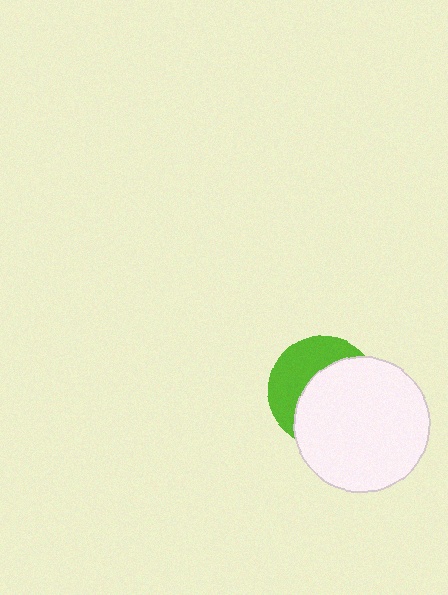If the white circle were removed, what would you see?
You would see the complete lime circle.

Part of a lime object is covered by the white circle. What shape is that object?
It is a circle.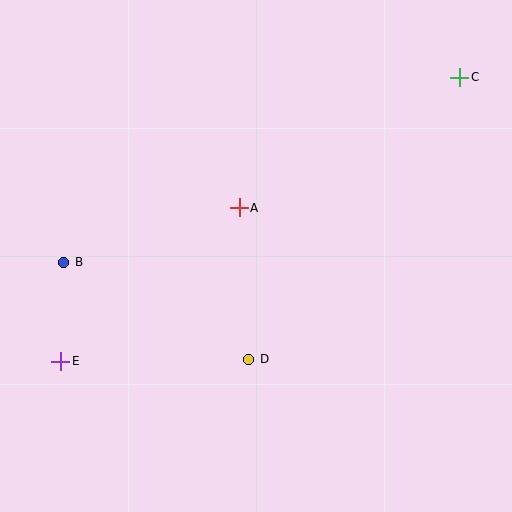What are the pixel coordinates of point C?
Point C is at (460, 77).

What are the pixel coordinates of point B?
Point B is at (64, 263).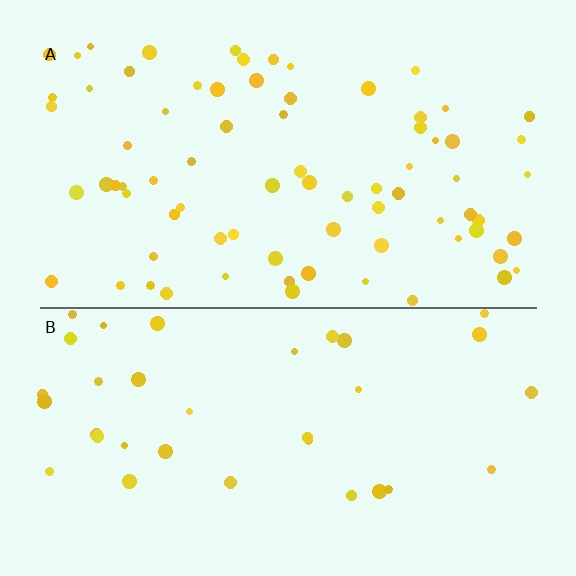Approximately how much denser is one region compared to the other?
Approximately 2.2× — region A over region B.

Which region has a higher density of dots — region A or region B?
A (the top).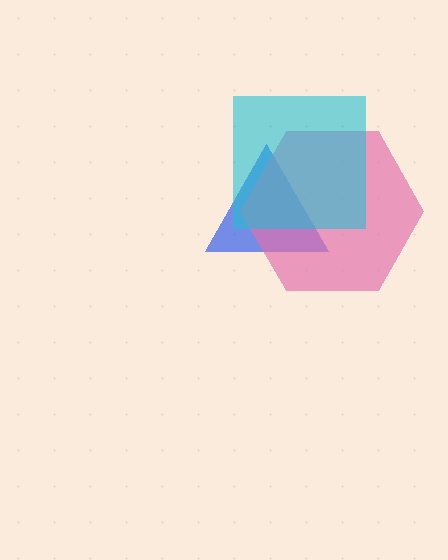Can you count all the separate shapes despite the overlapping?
Yes, there are 3 separate shapes.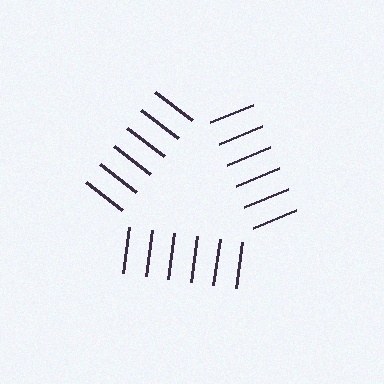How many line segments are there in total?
18 — 6 along each of the 3 edges.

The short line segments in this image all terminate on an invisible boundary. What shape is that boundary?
An illusory triangle — the line segments terminate on its edges but no continuous stroke is drawn.